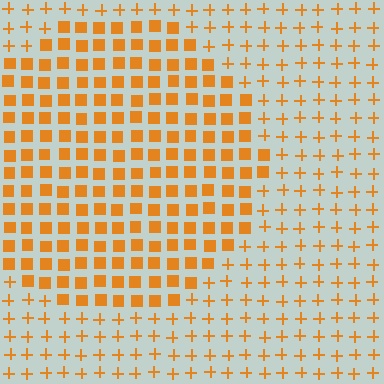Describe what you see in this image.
The image is filled with small orange elements arranged in a uniform grid. A circle-shaped region contains squares, while the surrounding area contains plus signs. The boundary is defined purely by the change in element shape.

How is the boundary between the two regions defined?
The boundary is defined by a change in element shape: squares inside vs. plus signs outside. All elements share the same color and spacing.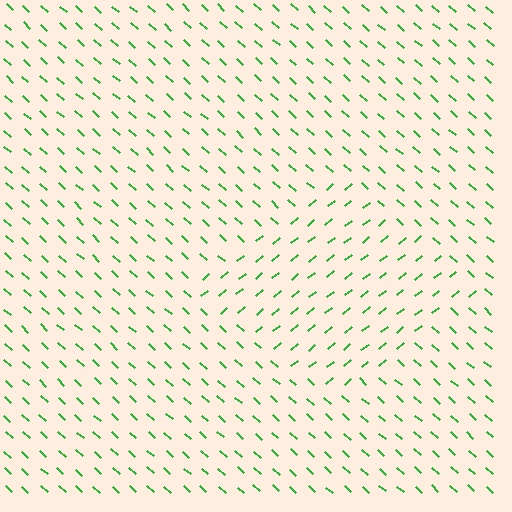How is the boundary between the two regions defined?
The boundary is defined purely by a change in line orientation (approximately 81 degrees difference). All lines are the same color and thickness.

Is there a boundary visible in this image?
Yes, there is a texture boundary formed by a change in line orientation.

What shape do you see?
I see a diamond.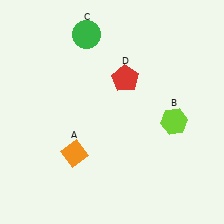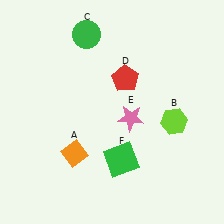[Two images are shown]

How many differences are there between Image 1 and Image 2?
There are 2 differences between the two images.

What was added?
A pink star (E), a green square (F) were added in Image 2.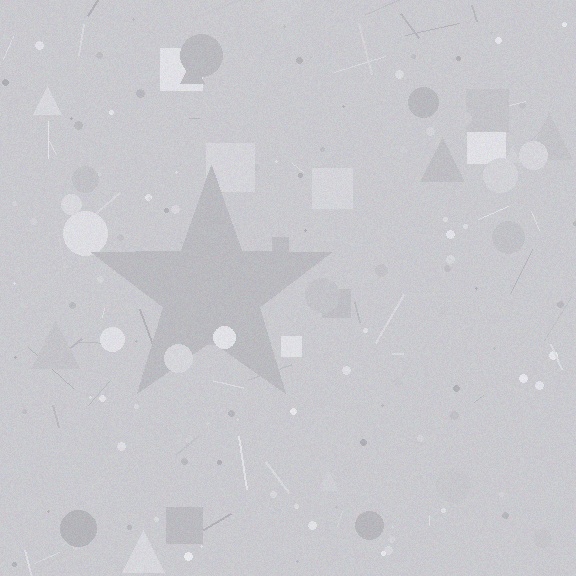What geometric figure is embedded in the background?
A star is embedded in the background.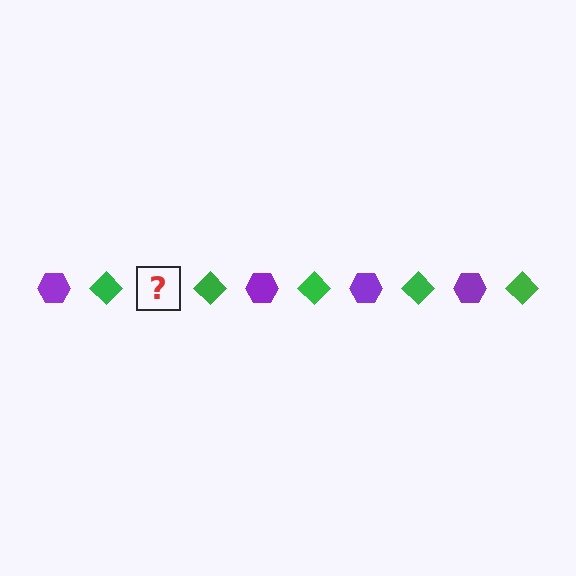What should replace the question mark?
The question mark should be replaced with a purple hexagon.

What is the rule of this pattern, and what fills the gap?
The rule is that the pattern alternates between purple hexagon and green diamond. The gap should be filled with a purple hexagon.